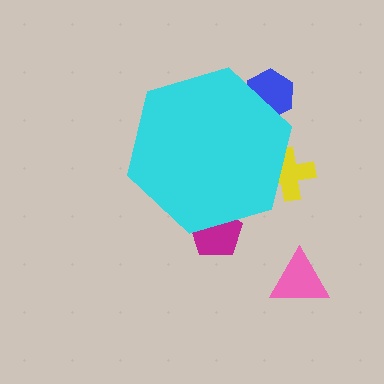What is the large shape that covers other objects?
A cyan hexagon.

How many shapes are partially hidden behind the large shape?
3 shapes are partially hidden.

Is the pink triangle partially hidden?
No, the pink triangle is fully visible.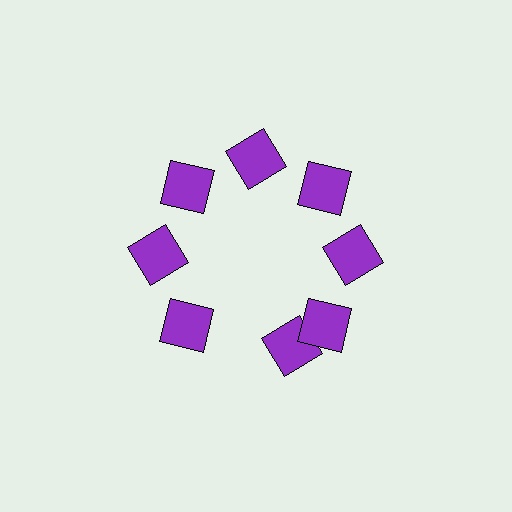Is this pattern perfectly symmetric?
No. The 8 purple squares are arranged in a ring, but one element near the 6 o'clock position is rotated out of alignment along the ring, breaking the 8-fold rotational symmetry.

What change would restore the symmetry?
The symmetry would be restored by rotating it back into even spacing with its neighbors so that all 8 squares sit at equal angles and equal distance from the center.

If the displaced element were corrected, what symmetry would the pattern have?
It would have 8-fold rotational symmetry — the pattern would map onto itself every 45 degrees.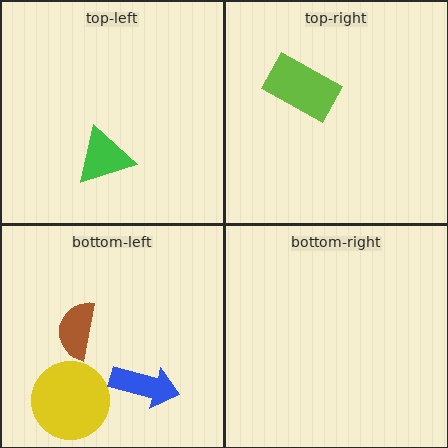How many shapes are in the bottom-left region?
3.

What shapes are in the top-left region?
The green triangle.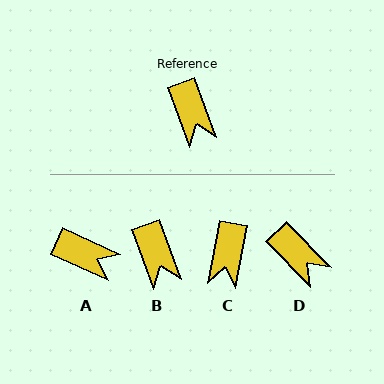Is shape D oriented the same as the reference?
No, it is off by about 24 degrees.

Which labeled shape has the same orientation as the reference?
B.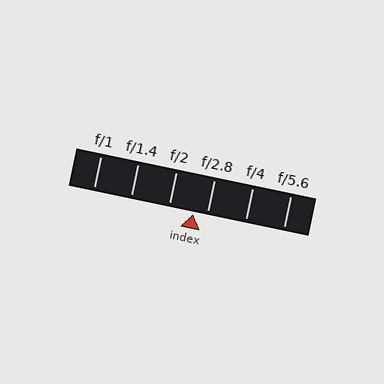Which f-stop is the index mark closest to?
The index mark is closest to f/2.8.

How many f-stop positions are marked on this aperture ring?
There are 6 f-stop positions marked.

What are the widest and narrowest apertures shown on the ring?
The widest aperture shown is f/1 and the narrowest is f/5.6.